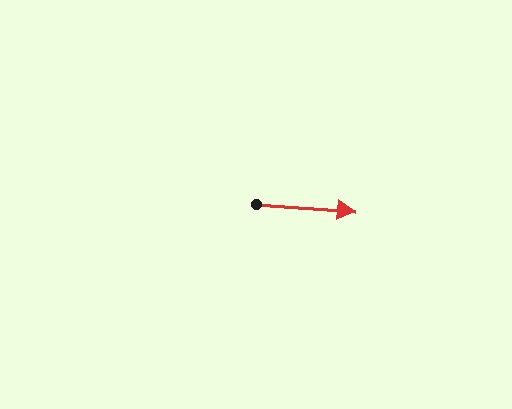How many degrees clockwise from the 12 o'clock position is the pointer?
Approximately 94 degrees.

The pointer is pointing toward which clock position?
Roughly 3 o'clock.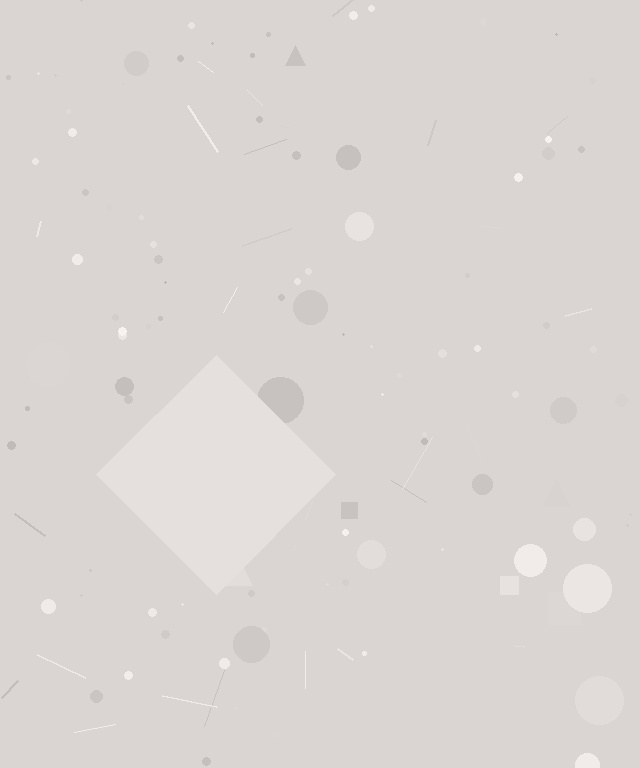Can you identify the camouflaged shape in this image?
The camouflaged shape is a diamond.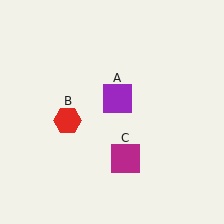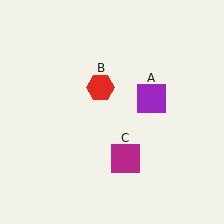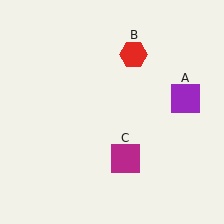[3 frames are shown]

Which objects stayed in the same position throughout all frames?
Magenta square (object C) remained stationary.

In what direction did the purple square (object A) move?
The purple square (object A) moved right.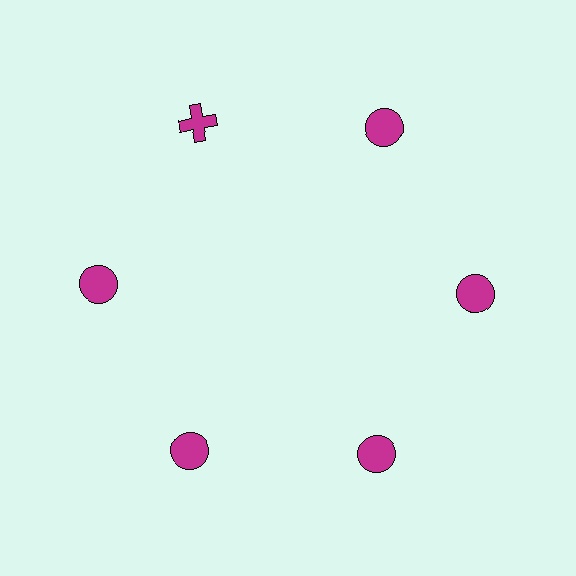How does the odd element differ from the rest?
It has a different shape: cross instead of circle.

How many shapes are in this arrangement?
There are 6 shapes arranged in a ring pattern.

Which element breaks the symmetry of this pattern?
The magenta cross at roughly the 11 o'clock position breaks the symmetry. All other shapes are magenta circles.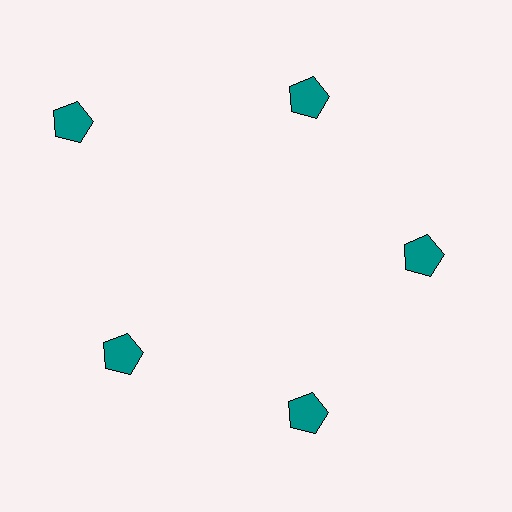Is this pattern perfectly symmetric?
No. The 5 teal pentagons are arranged in a ring, but one element near the 10 o'clock position is pushed outward from the center, breaking the 5-fold rotational symmetry.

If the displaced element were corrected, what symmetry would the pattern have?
It would have 5-fold rotational symmetry — the pattern would map onto itself every 72 degrees.